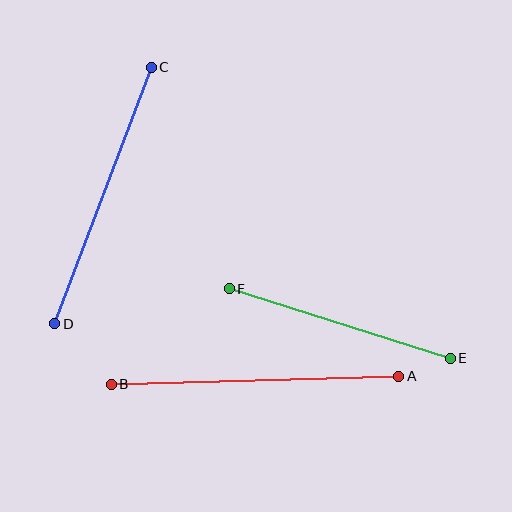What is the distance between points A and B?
The distance is approximately 288 pixels.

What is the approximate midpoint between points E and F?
The midpoint is at approximately (340, 324) pixels.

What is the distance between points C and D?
The distance is approximately 274 pixels.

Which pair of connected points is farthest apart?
Points A and B are farthest apart.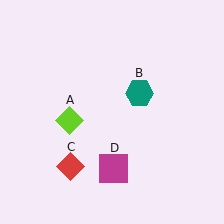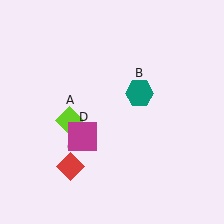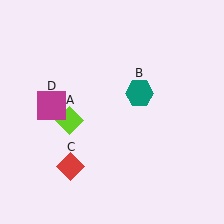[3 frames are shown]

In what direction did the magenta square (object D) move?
The magenta square (object D) moved up and to the left.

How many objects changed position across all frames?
1 object changed position: magenta square (object D).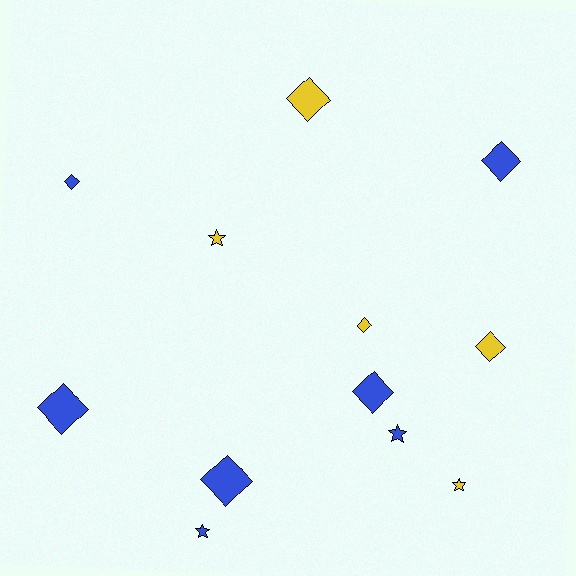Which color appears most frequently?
Blue, with 7 objects.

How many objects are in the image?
There are 12 objects.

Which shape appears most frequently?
Diamond, with 8 objects.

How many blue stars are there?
There are 2 blue stars.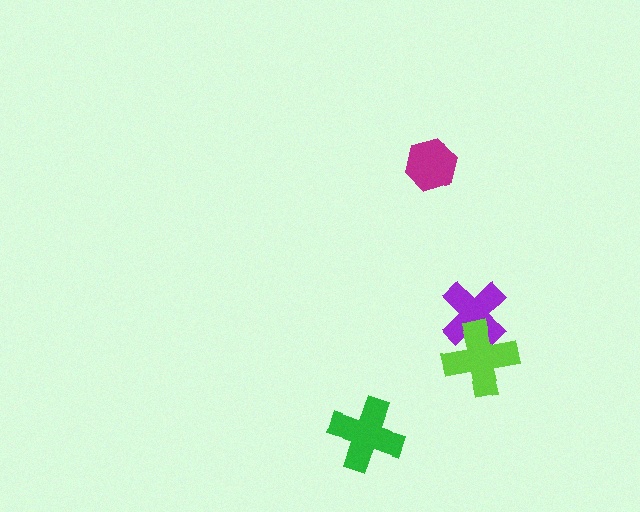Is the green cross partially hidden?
No, no other shape covers it.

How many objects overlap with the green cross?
0 objects overlap with the green cross.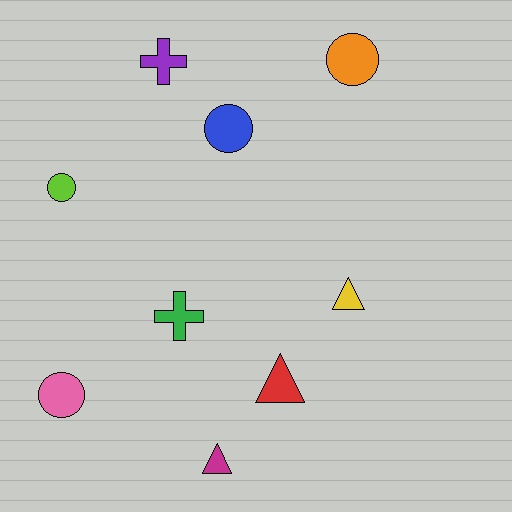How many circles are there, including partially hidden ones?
There are 4 circles.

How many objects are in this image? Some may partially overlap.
There are 9 objects.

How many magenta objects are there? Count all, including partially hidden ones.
There is 1 magenta object.